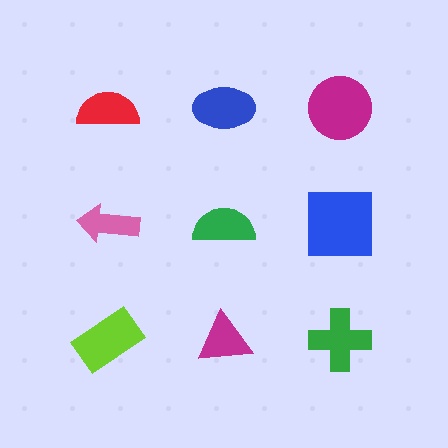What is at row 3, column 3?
A green cross.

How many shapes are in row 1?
3 shapes.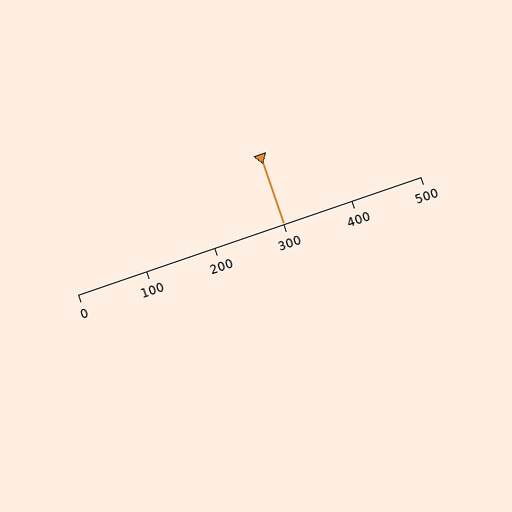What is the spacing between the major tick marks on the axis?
The major ticks are spaced 100 apart.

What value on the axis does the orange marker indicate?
The marker indicates approximately 300.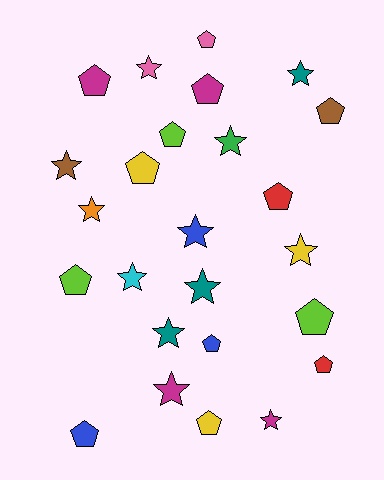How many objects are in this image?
There are 25 objects.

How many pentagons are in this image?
There are 13 pentagons.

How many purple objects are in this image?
There are no purple objects.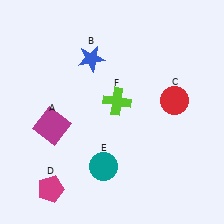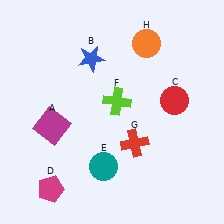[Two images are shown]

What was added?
A red cross (G), an orange circle (H) were added in Image 2.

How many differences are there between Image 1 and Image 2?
There are 2 differences between the two images.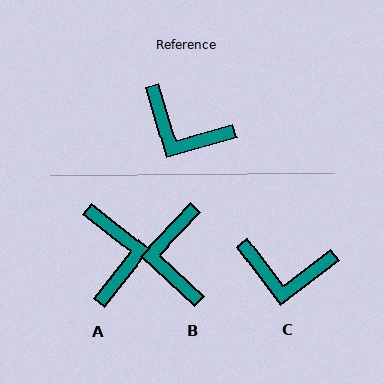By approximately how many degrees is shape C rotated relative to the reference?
Approximately 21 degrees counter-clockwise.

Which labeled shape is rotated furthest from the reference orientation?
A, about 126 degrees away.